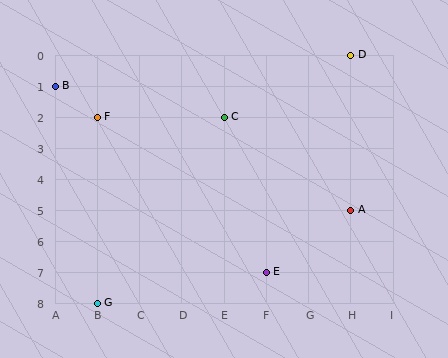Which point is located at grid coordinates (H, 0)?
Point D is at (H, 0).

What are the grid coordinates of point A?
Point A is at grid coordinates (H, 5).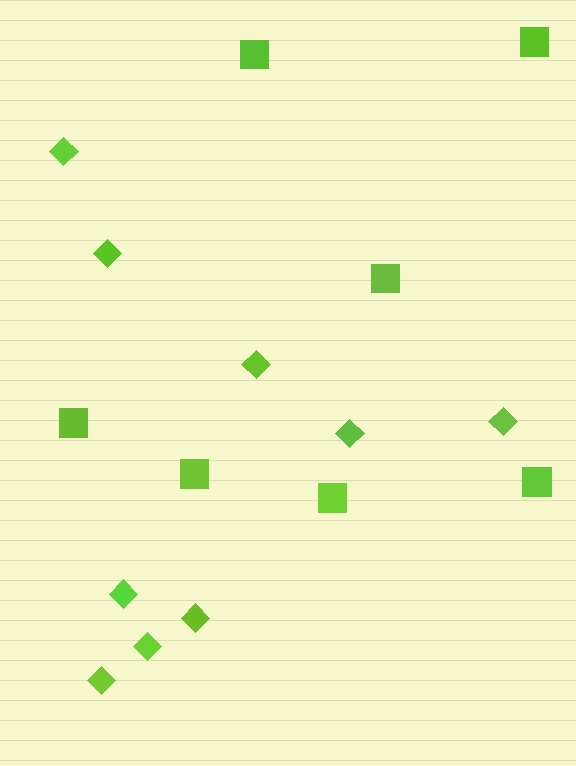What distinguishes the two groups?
There are 2 groups: one group of squares (7) and one group of diamonds (9).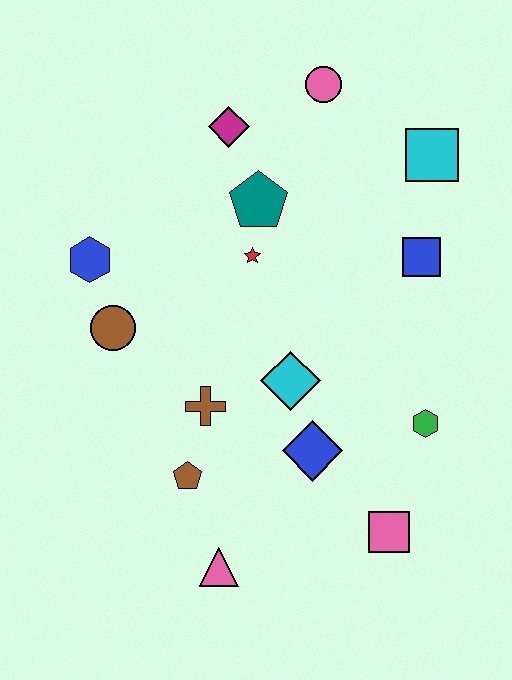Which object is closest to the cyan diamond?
The blue diamond is closest to the cyan diamond.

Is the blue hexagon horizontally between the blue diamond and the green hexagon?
No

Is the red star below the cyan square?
Yes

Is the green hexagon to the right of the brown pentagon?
Yes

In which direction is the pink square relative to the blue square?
The pink square is below the blue square.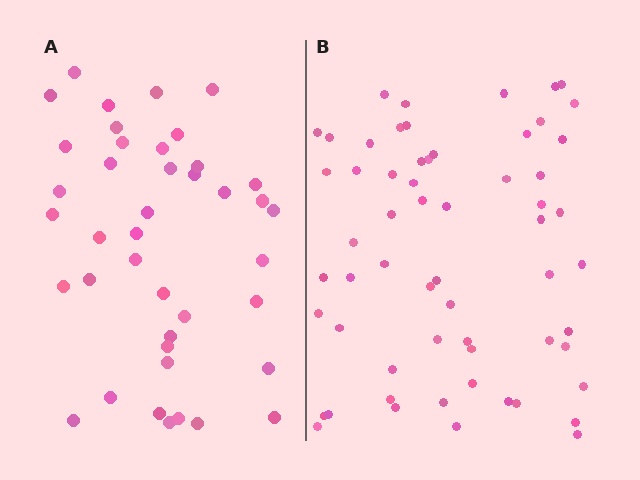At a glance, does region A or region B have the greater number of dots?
Region B (the right region) has more dots.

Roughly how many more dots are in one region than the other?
Region B has approximately 20 more dots than region A.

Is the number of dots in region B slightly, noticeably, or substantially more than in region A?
Region B has substantially more. The ratio is roughly 1.5 to 1.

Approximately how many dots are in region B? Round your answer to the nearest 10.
About 60 dots.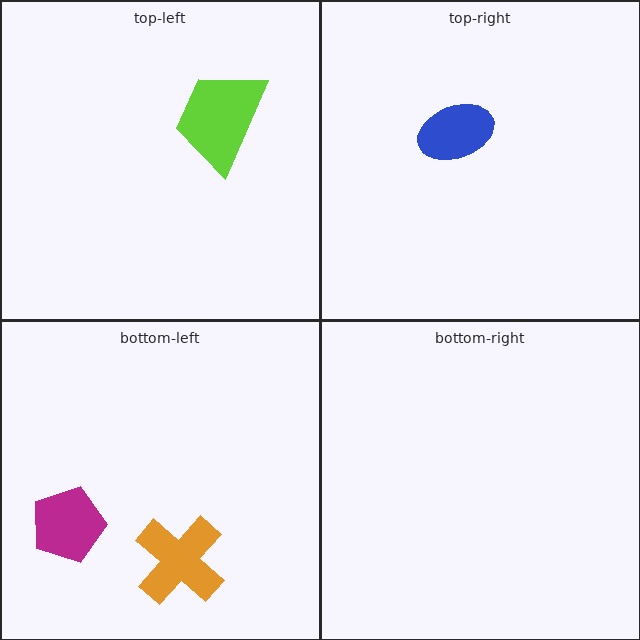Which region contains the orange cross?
The bottom-left region.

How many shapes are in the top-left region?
1.